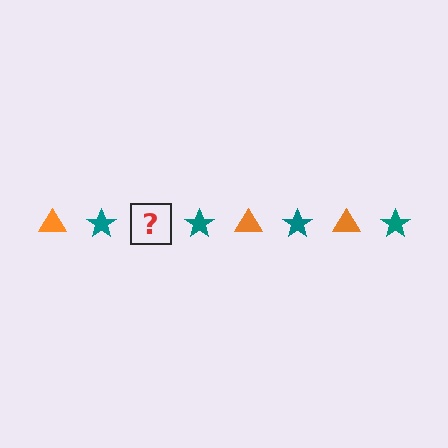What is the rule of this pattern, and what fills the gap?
The rule is that the pattern alternates between orange triangle and teal star. The gap should be filled with an orange triangle.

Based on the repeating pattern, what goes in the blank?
The blank should be an orange triangle.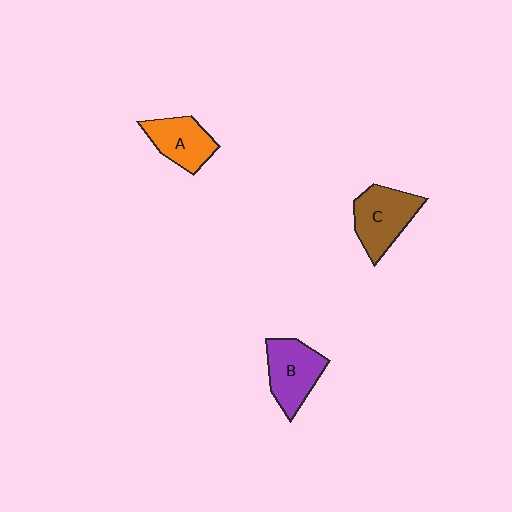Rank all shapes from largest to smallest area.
From largest to smallest: C (brown), B (purple), A (orange).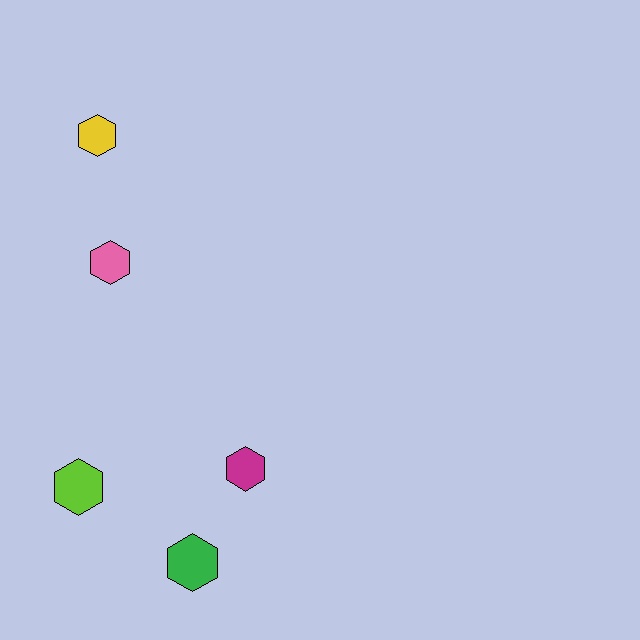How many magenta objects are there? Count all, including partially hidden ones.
There is 1 magenta object.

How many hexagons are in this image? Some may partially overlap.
There are 5 hexagons.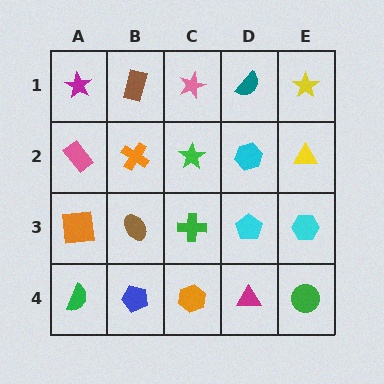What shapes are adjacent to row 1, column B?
An orange cross (row 2, column B), a magenta star (row 1, column A), a pink star (row 1, column C).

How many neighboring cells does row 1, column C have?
3.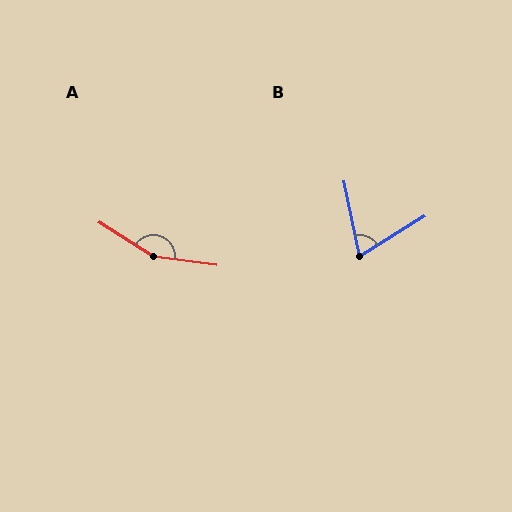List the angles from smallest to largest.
B (70°), A (155°).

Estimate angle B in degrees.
Approximately 70 degrees.